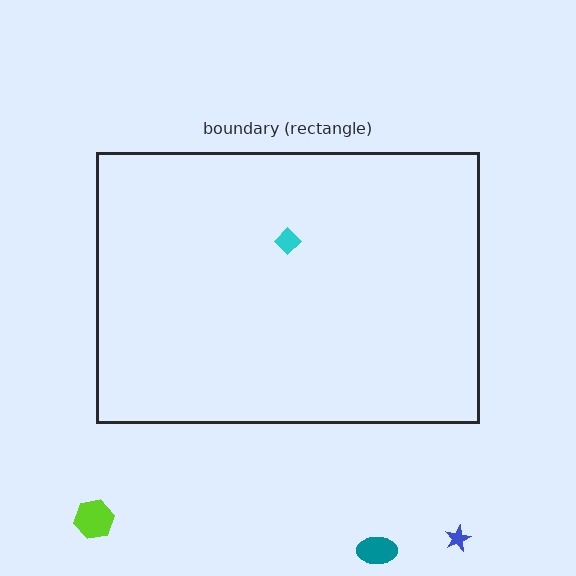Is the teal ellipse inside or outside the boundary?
Outside.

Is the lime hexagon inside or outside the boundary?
Outside.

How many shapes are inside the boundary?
1 inside, 3 outside.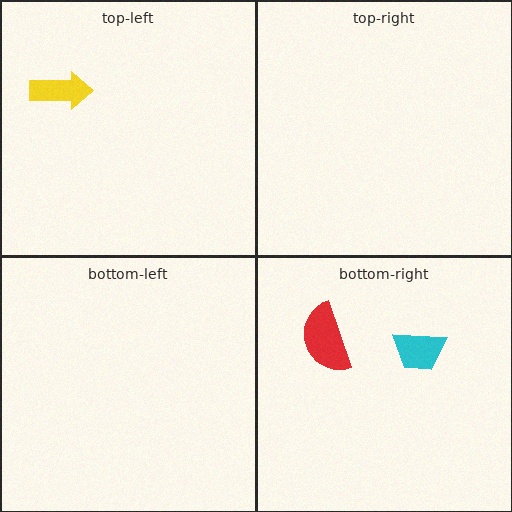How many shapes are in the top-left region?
1.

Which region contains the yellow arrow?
The top-left region.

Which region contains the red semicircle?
The bottom-right region.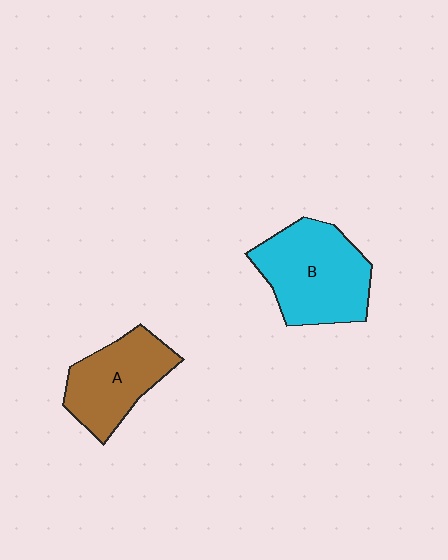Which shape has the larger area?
Shape B (cyan).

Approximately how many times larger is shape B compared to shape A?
Approximately 1.3 times.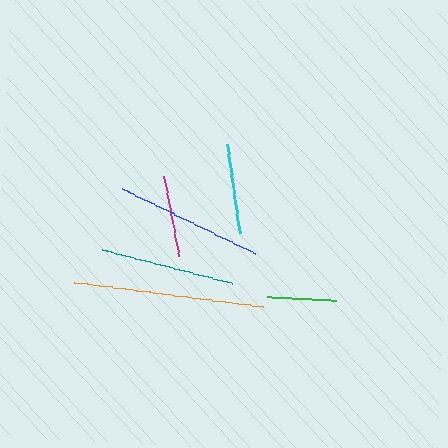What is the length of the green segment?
The green segment is approximately 69 pixels long.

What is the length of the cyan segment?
The cyan segment is approximately 89 pixels long.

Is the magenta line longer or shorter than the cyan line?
The cyan line is longer than the magenta line.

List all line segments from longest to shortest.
From longest to shortest: orange, blue, teal, cyan, magenta, green.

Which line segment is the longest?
The orange line is the longest at approximately 190 pixels.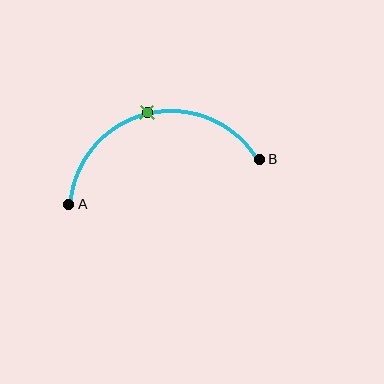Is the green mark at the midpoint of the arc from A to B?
Yes. The green mark lies on the arc at equal arc-length from both A and B — it is the arc midpoint.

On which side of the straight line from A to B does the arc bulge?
The arc bulges above the straight line connecting A and B.